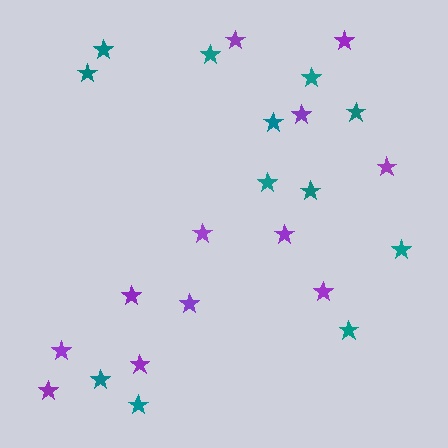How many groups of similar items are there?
There are 2 groups: one group of purple stars (12) and one group of teal stars (12).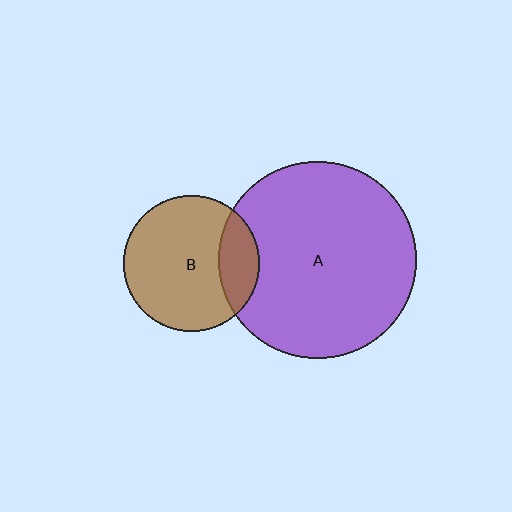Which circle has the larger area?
Circle A (purple).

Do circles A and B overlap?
Yes.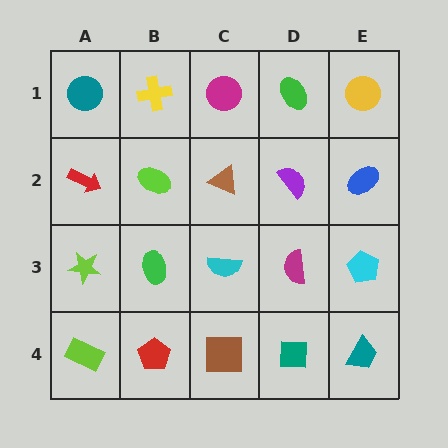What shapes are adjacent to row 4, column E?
A cyan pentagon (row 3, column E), a teal square (row 4, column D).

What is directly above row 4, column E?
A cyan pentagon.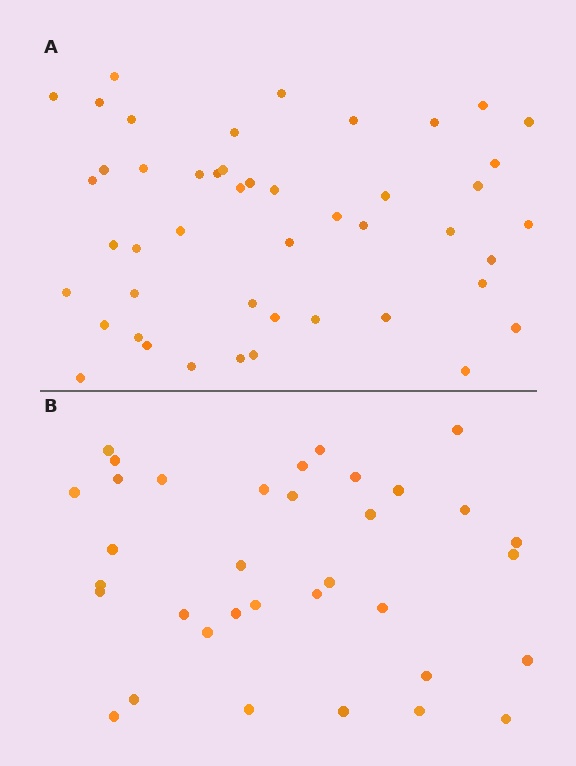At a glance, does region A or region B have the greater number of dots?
Region A (the top region) has more dots.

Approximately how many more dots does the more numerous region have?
Region A has roughly 12 or so more dots than region B.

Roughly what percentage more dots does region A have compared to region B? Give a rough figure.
About 35% more.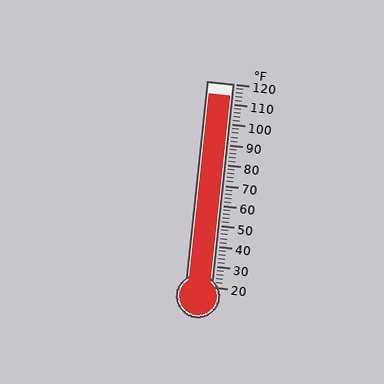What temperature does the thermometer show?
The thermometer shows approximately 114°F.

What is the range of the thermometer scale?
The thermometer scale ranges from 20°F to 120°F.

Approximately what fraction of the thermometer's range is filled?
The thermometer is filled to approximately 95% of its range.